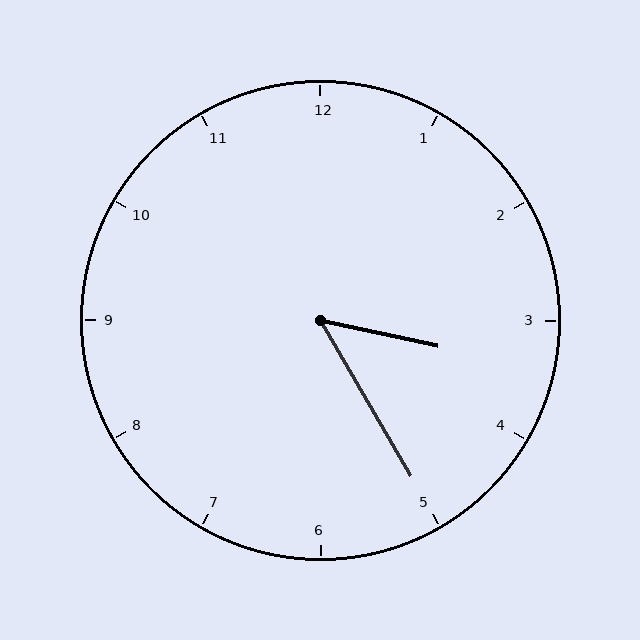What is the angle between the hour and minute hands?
Approximately 48 degrees.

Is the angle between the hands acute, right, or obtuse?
It is acute.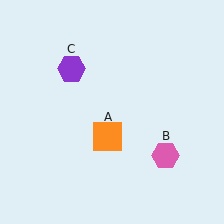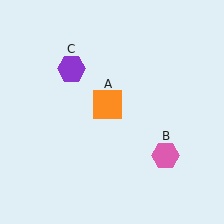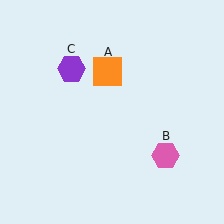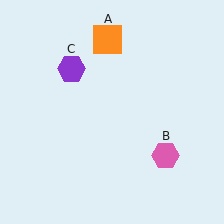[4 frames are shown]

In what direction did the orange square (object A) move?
The orange square (object A) moved up.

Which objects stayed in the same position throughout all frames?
Pink hexagon (object B) and purple hexagon (object C) remained stationary.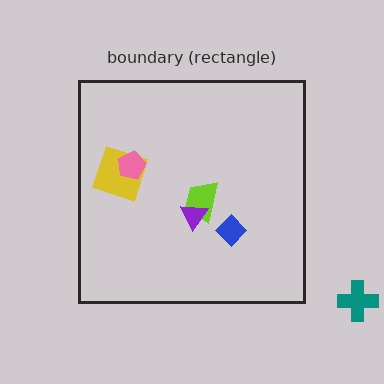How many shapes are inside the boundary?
5 inside, 1 outside.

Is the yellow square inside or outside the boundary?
Inside.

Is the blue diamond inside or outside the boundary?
Inside.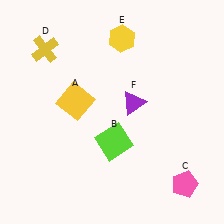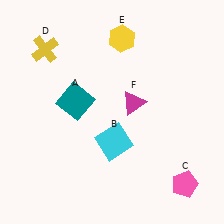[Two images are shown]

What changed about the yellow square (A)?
In Image 1, A is yellow. In Image 2, it changed to teal.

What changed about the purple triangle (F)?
In Image 1, F is purple. In Image 2, it changed to magenta.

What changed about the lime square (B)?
In Image 1, B is lime. In Image 2, it changed to cyan.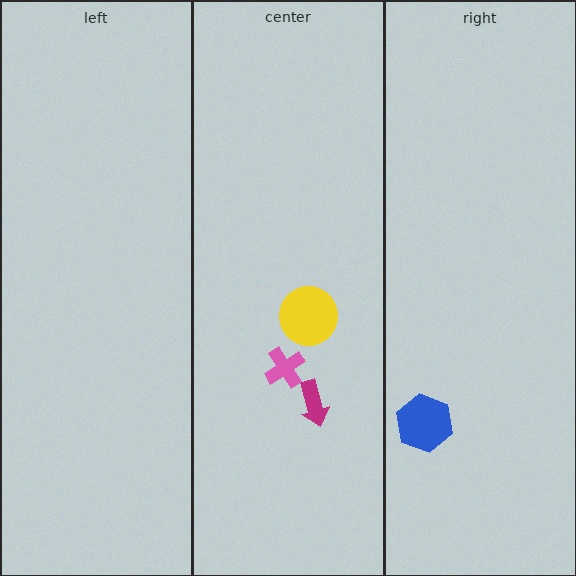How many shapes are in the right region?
1.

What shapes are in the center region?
The magenta arrow, the pink cross, the yellow circle.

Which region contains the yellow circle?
The center region.